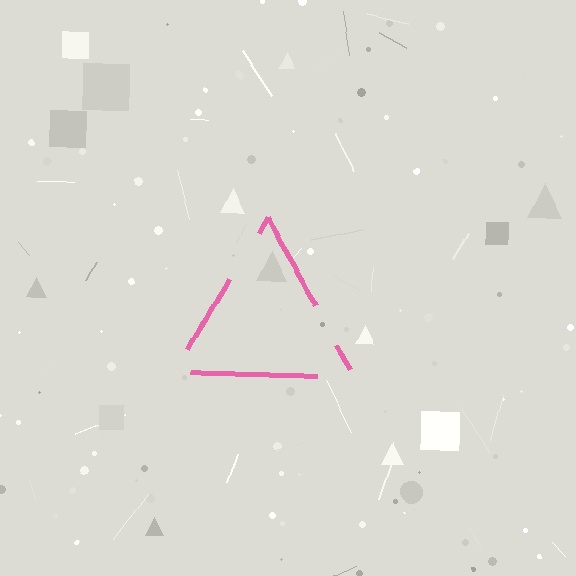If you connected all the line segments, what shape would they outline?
They would outline a triangle.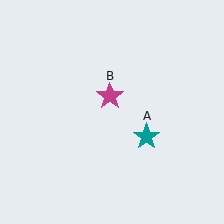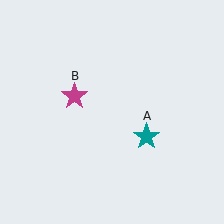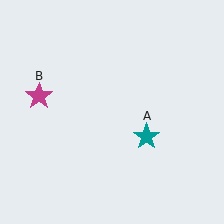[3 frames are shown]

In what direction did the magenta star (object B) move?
The magenta star (object B) moved left.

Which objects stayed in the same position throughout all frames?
Teal star (object A) remained stationary.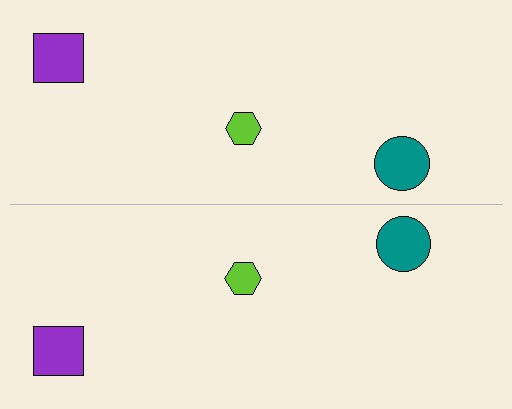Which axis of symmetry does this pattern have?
The pattern has a horizontal axis of symmetry running through the center of the image.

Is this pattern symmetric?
Yes, this pattern has bilateral (reflection) symmetry.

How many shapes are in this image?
There are 6 shapes in this image.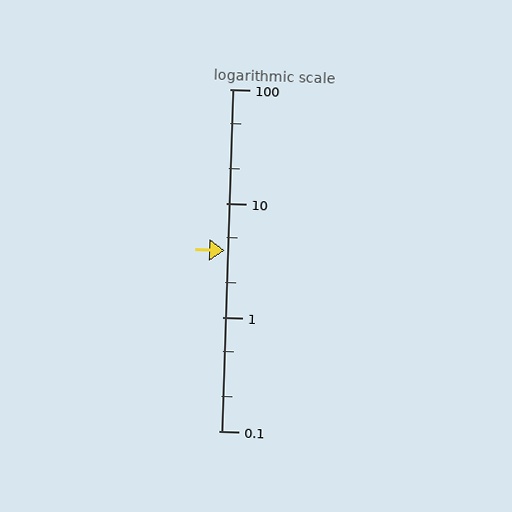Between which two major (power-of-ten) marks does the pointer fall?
The pointer is between 1 and 10.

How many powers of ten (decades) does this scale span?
The scale spans 3 decades, from 0.1 to 100.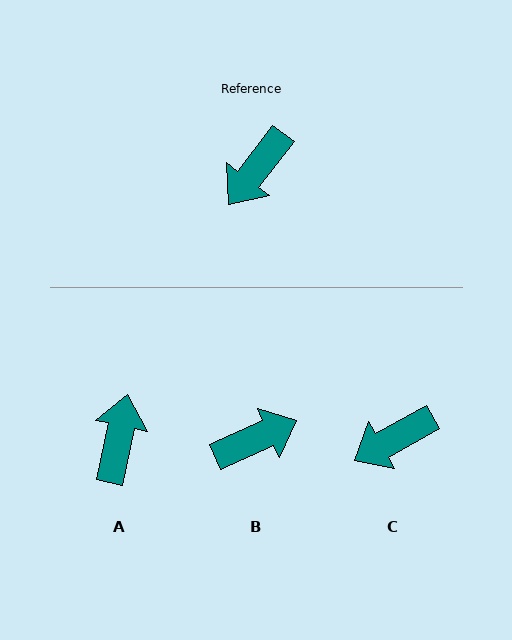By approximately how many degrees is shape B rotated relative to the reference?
Approximately 152 degrees counter-clockwise.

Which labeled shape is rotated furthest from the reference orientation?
A, about 154 degrees away.